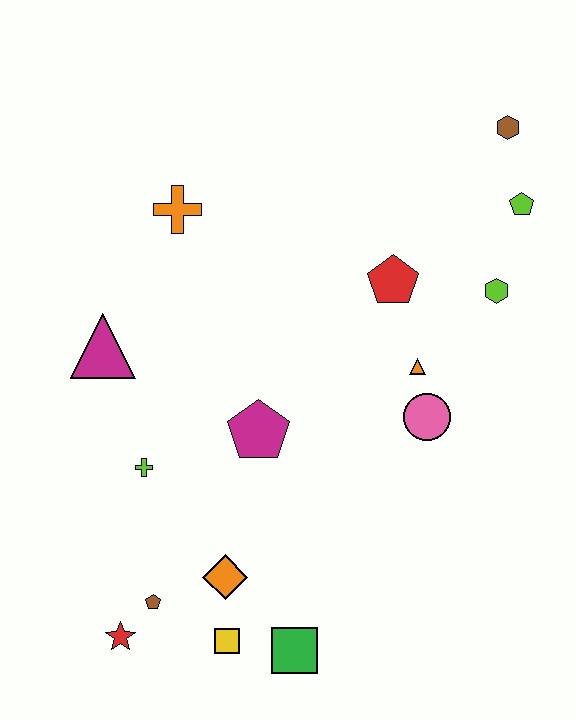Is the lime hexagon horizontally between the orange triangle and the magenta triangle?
No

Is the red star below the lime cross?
Yes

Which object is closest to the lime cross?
The magenta pentagon is closest to the lime cross.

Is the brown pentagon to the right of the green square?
No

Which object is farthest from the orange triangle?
The red star is farthest from the orange triangle.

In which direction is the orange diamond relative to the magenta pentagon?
The orange diamond is below the magenta pentagon.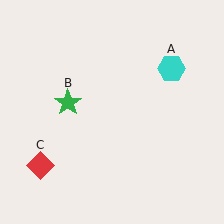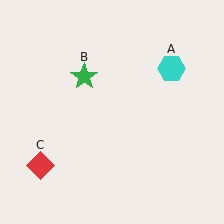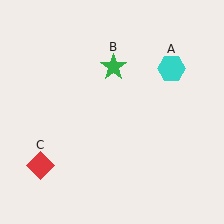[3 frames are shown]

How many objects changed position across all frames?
1 object changed position: green star (object B).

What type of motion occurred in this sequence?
The green star (object B) rotated clockwise around the center of the scene.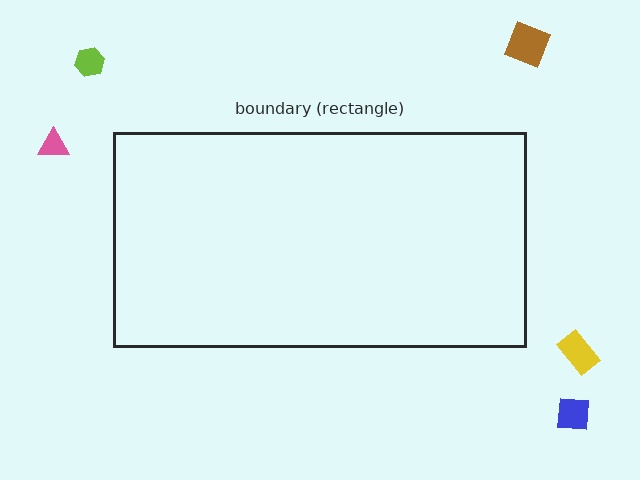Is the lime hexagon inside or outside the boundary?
Outside.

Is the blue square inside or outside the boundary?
Outside.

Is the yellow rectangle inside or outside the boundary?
Outside.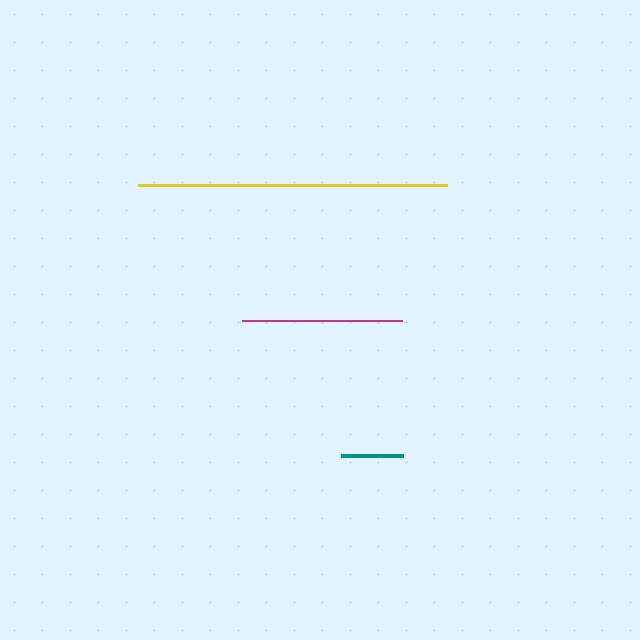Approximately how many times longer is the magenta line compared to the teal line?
The magenta line is approximately 2.6 times the length of the teal line.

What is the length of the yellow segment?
The yellow segment is approximately 308 pixels long.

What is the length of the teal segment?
The teal segment is approximately 62 pixels long.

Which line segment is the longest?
The yellow line is the longest at approximately 308 pixels.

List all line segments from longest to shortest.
From longest to shortest: yellow, magenta, teal.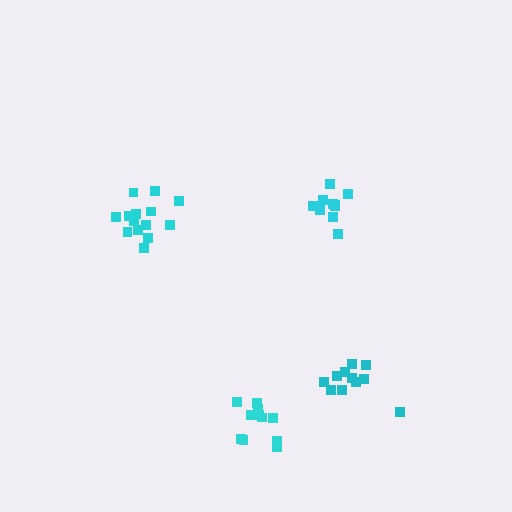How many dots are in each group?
Group 1: 10 dots, Group 2: 14 dots, Group 3: 11 dots, Group 4: 11 dots (46 total).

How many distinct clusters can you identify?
There are 4 distinct clusters.